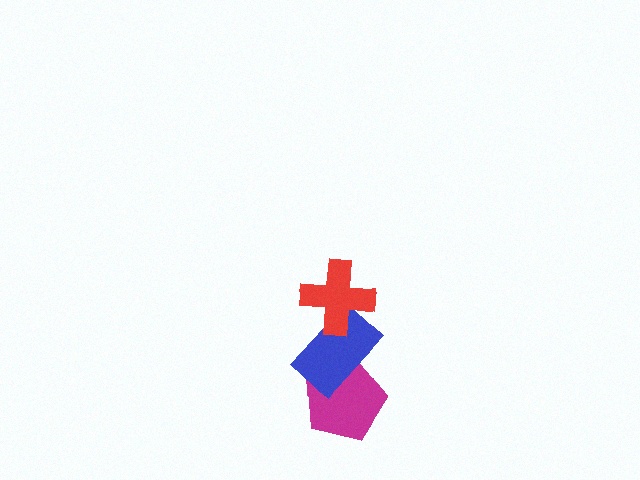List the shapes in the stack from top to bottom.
From top to bottom: the red cross, the blue rectangle, the magenta pentagon.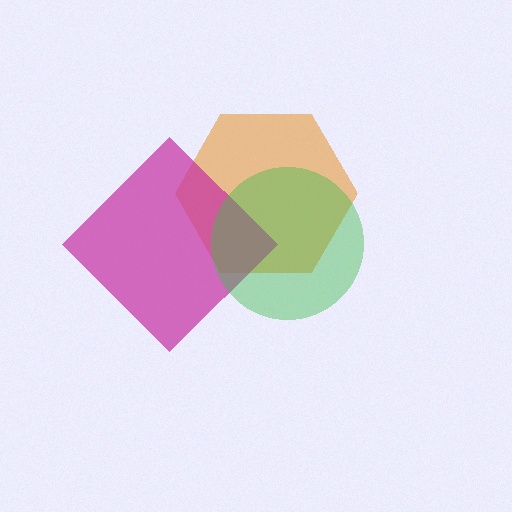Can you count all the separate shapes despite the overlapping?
Yes, there are 3 separate shapes.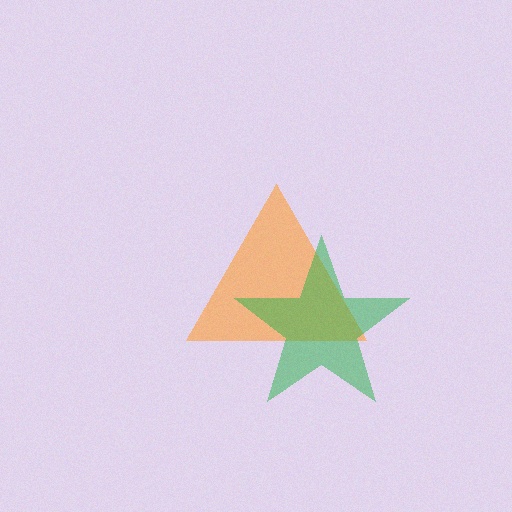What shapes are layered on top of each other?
The layered shapes are: an orange triangle, a green star.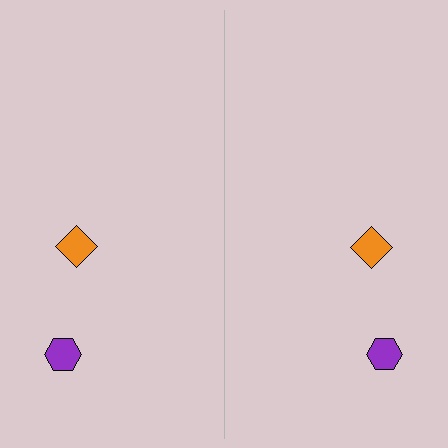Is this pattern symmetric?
Yes, this pattern has bilateral (reflection) symmetry.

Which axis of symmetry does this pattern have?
The pattern has a vertical axis of symmetry running through the center of the image.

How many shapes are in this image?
There are 4 shapes in this image.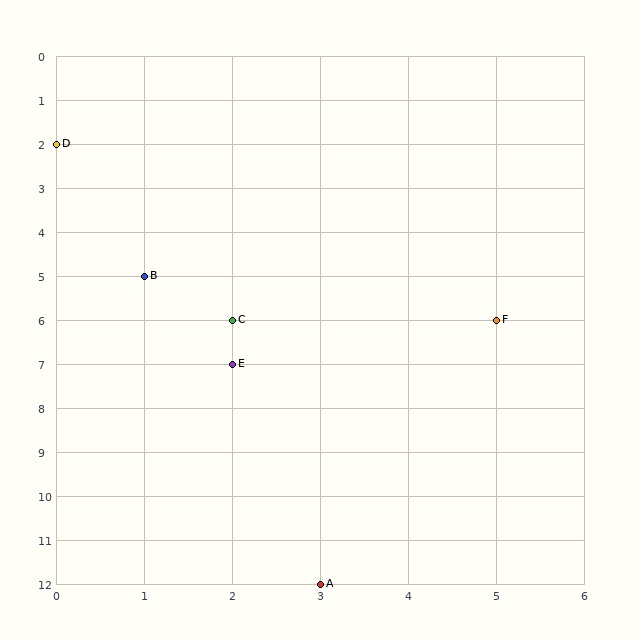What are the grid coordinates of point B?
Point B is at grid coordinates (1, 5).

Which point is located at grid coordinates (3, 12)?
Point A is at (3, 12).